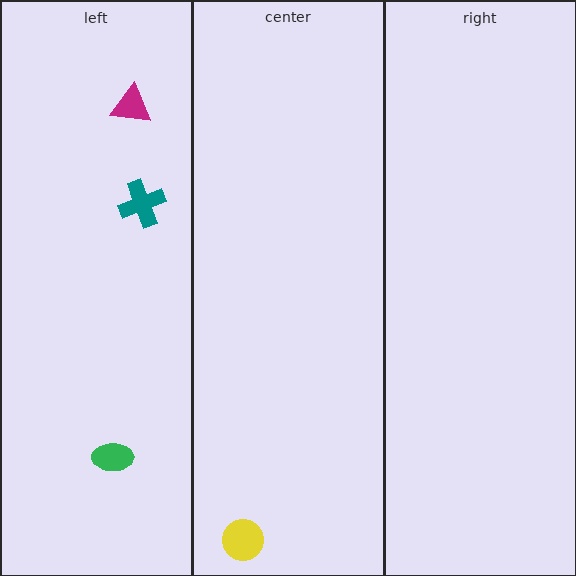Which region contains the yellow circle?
The center region.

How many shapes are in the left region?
3.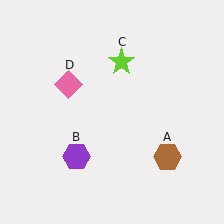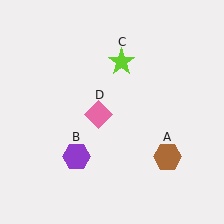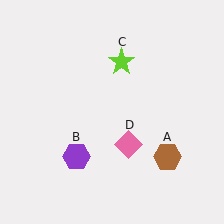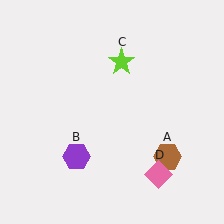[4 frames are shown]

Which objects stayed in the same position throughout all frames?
Brown hexagon (object A) and purple hexagon (object B) and lime star (object C) remained stationary.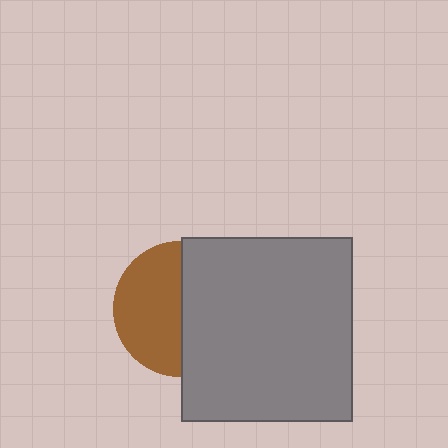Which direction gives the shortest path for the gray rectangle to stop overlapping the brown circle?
Moving right gives the shortest separation.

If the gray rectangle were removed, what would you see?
You would see the complete brown circle.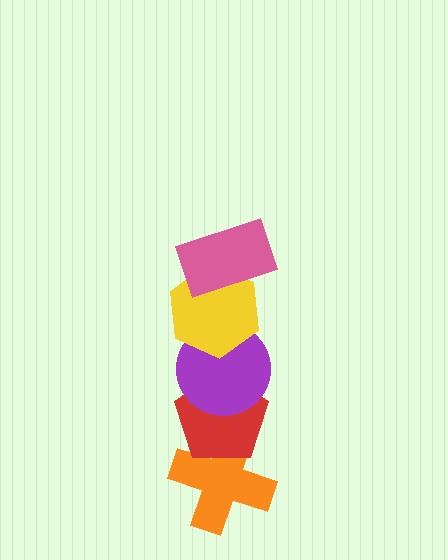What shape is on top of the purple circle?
The yellow hexagon is on top of the purple circle.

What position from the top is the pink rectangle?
The pink rectangle is 1st from the top.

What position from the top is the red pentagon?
The red pentagon is 4th from the top.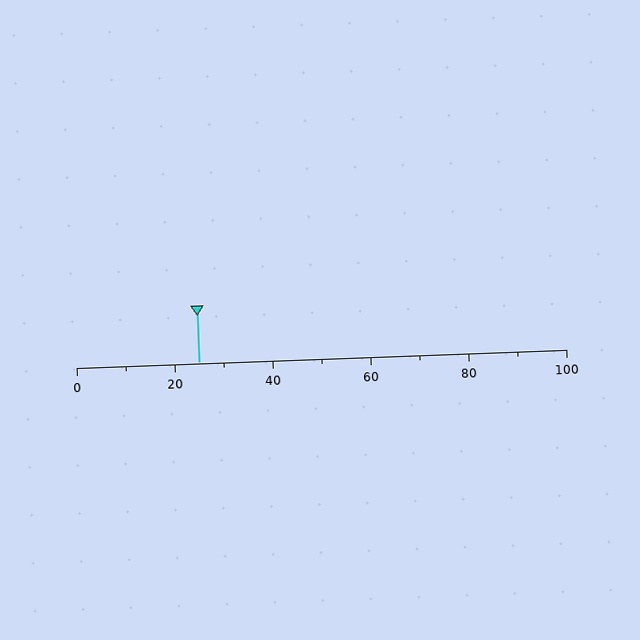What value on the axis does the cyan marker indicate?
The marker indicates approximately 25.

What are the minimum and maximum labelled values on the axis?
The axis runs from 0 to 100.